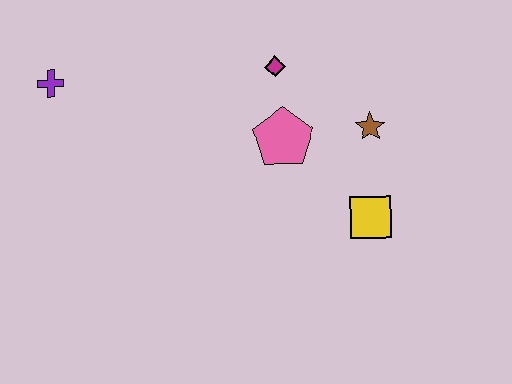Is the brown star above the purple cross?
No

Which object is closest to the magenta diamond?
The pink pentagon is closest to the magenta diamond.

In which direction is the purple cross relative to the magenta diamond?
The purple cross is to the left of the magenta diamond.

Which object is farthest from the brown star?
The purple cross is farthest from the brown star.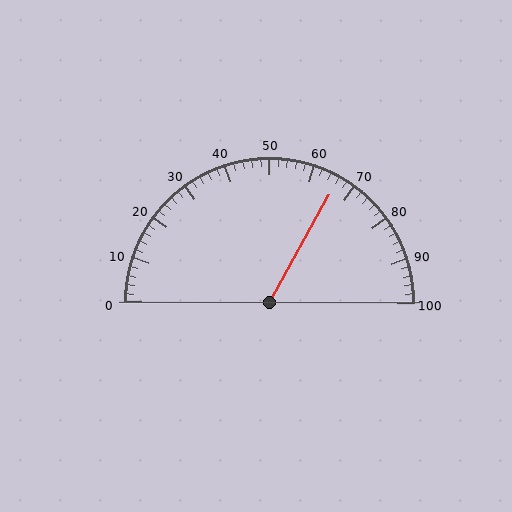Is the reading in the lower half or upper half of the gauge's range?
The reading is in the upper half of the range (0 to 100).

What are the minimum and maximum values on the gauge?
The gauge ranges from 0 to 100.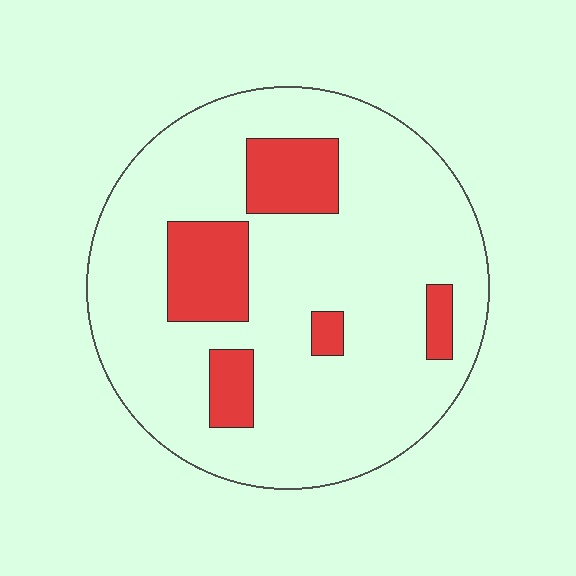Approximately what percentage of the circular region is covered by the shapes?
Approximately 20%.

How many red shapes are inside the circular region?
5.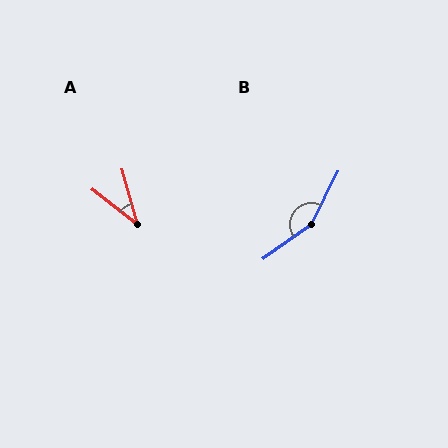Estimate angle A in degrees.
Approximately 37 degrees.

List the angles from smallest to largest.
A (37°), B (151°).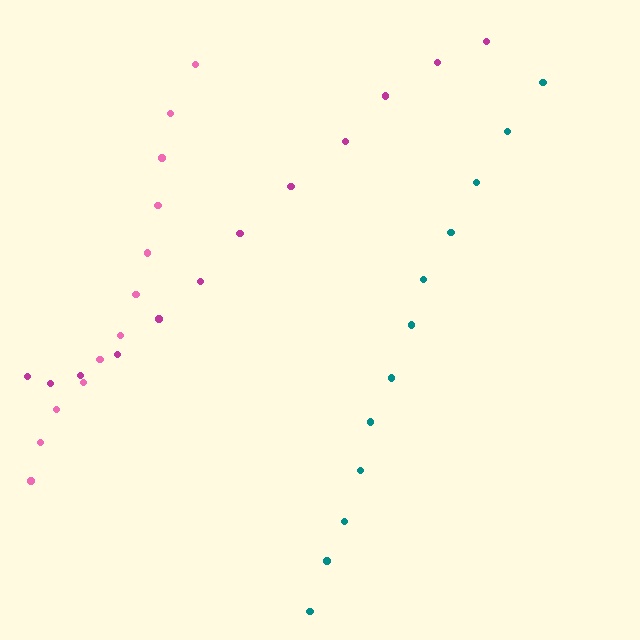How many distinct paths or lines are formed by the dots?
There are 3 distinct paths.